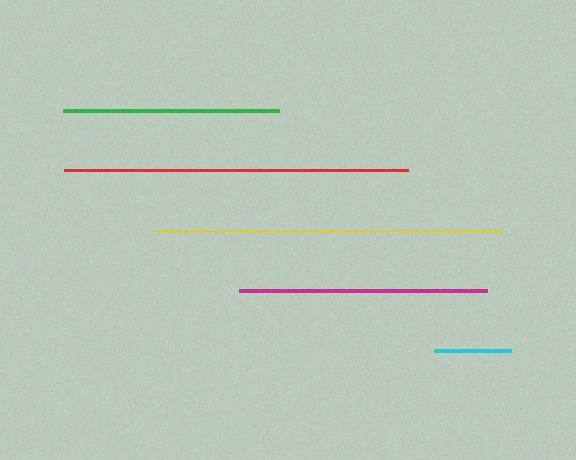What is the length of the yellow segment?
The yellow segment is approximately 347 pixels long.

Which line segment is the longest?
The yellow line is the longest at approximately 347 pixels.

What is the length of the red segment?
The red segment is approximately 344 pixels long.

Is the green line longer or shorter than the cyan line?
The green line is longer than the cyan line.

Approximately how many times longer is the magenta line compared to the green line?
The magenta line is approximately 1.2 times the length of the green line.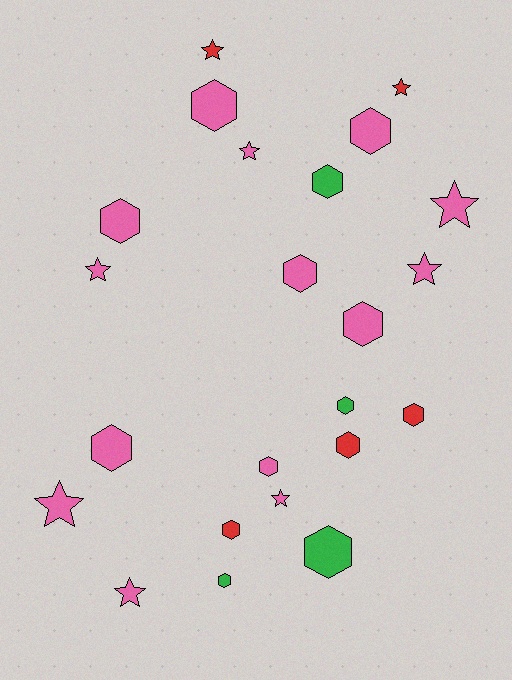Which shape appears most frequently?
Hexagon, with 14 objects.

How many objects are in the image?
There are 23 objects.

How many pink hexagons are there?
There are 7 pink hexagons.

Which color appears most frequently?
Pink, with 14 objects.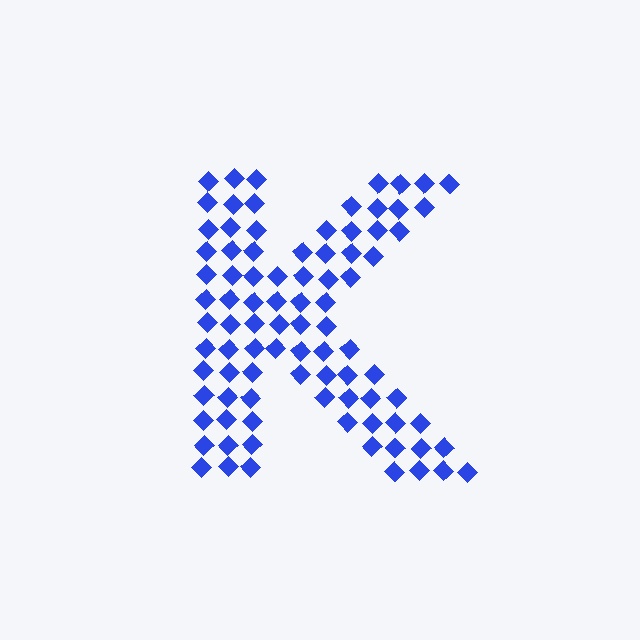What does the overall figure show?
The overall figure shows the letter K.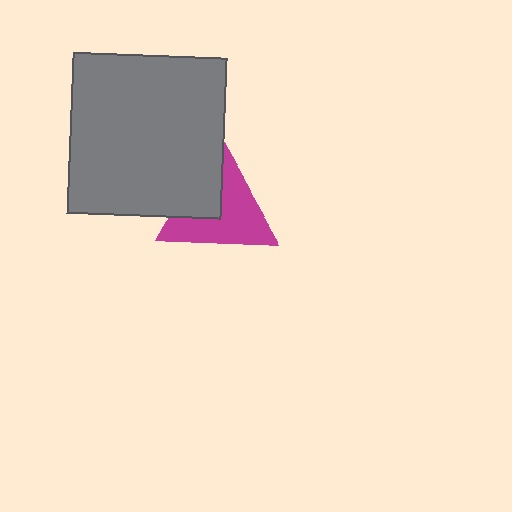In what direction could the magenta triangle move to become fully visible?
The magenta triangle could move right. That would shift it out from behind the gray rectangle entirely.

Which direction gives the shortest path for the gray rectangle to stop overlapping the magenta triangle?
Moving left gives the shortest separation.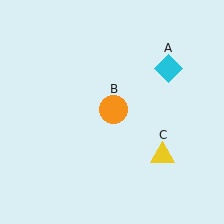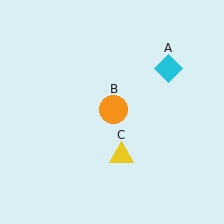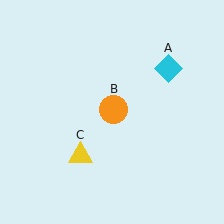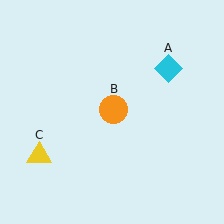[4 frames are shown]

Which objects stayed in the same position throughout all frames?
Cyan diamond (object A) and orange circle (object B) remained stationary.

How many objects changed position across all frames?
1 object changed position: yellow triangle (object C).